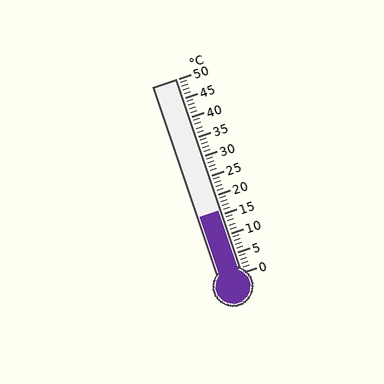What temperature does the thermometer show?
The thermometer shows approximately 16°C.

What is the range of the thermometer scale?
The thermometer scale ranges from 0°C to 50°C.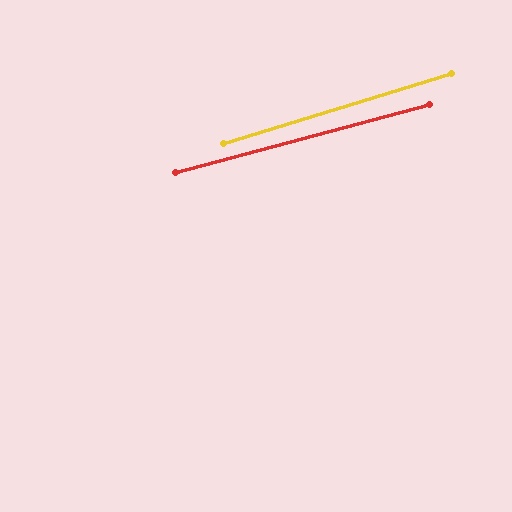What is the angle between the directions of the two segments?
Approximately 2 degrees.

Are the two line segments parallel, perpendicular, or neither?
Parallel — their directions differ by only 1.9°.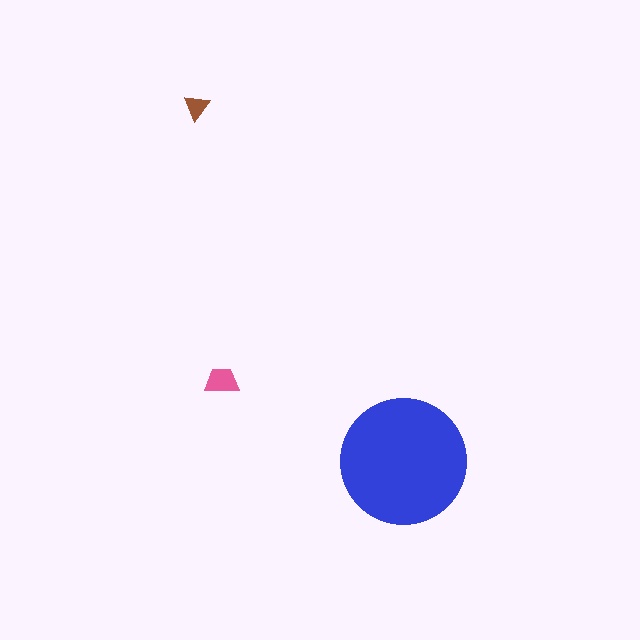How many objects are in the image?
There are 3 objects in the image.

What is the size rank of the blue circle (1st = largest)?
1st.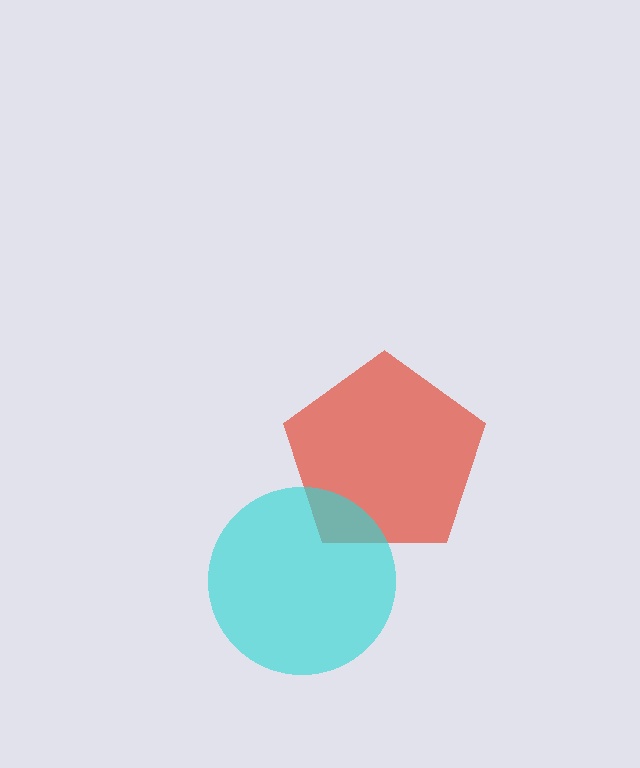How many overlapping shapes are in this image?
There are 2 overlapping shapes in the image.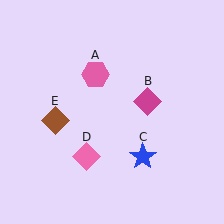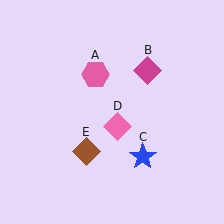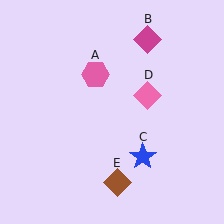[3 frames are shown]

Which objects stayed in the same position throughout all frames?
Pink hexagon (object A) and blue star (object C) remained stationary.